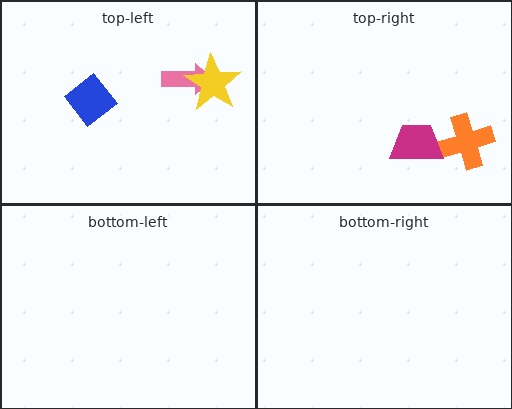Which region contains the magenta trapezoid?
The top-right region.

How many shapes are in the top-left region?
3.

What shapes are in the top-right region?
The orange cross, the magenta trapezoid.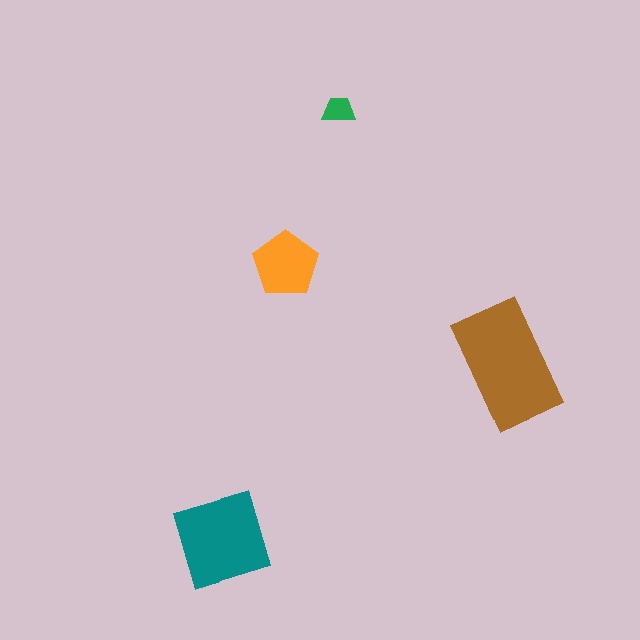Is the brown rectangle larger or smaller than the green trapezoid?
Larger.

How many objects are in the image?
There are 4 objects in the image.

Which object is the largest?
The brown rectangle.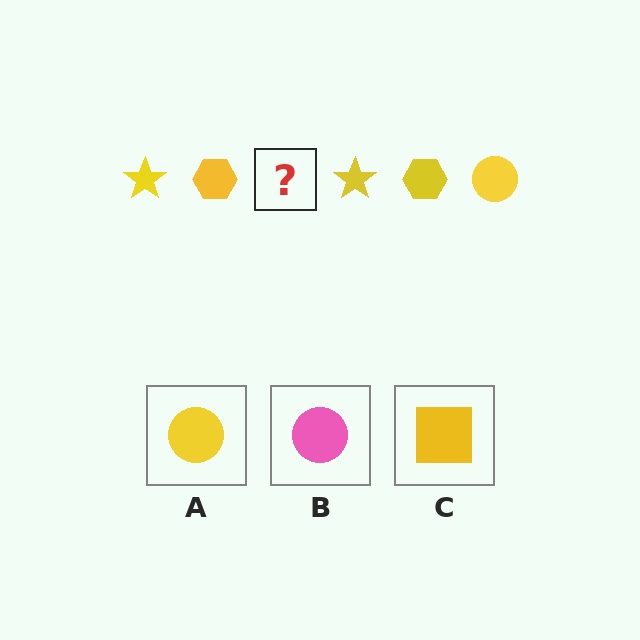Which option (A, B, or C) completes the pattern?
A.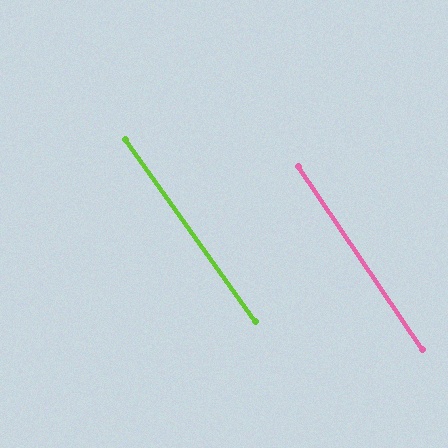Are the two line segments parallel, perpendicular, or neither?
Parallel — their directions differ by only 1.5°.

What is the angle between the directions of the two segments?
Approximately 2 degrees.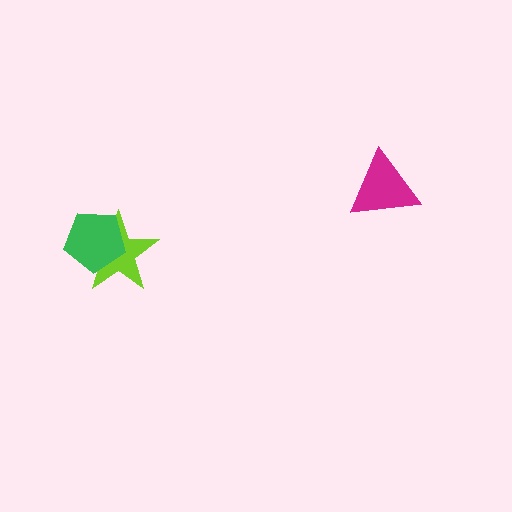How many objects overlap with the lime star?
1 object overlaps with the lime star.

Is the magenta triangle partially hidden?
No, no other shape covers it.